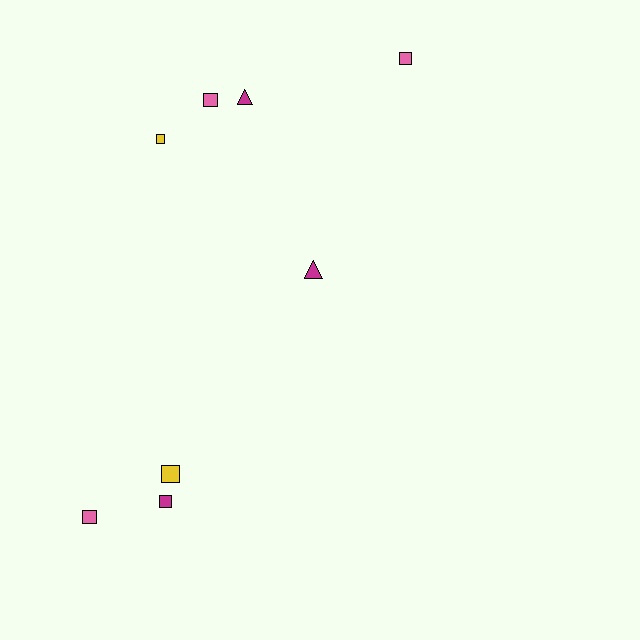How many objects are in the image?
There are 8 objects.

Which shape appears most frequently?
Square, with 6 objects.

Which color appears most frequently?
Magenta, with 3 objects.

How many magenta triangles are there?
There are 2 magenta triangles.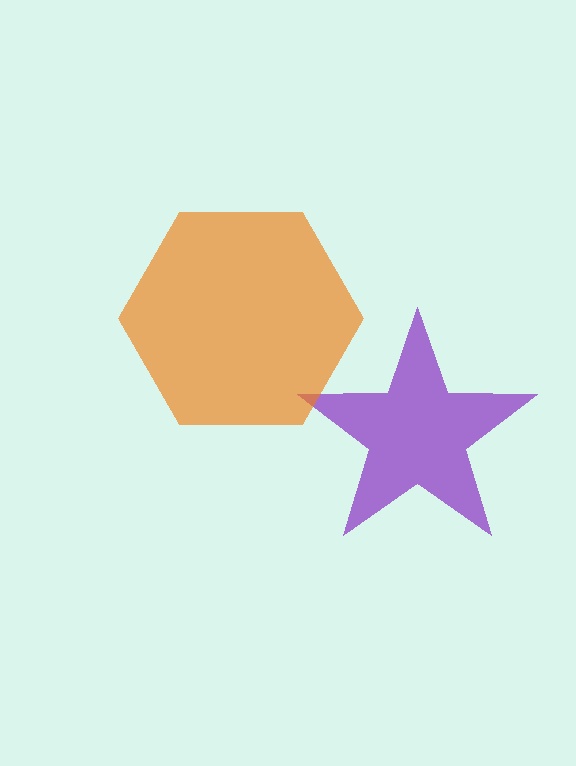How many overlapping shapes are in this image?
There are 2 overlapping shapes in the image.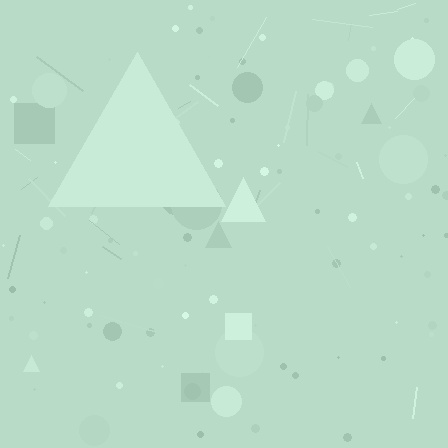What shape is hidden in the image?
A triangle is hidden in the image.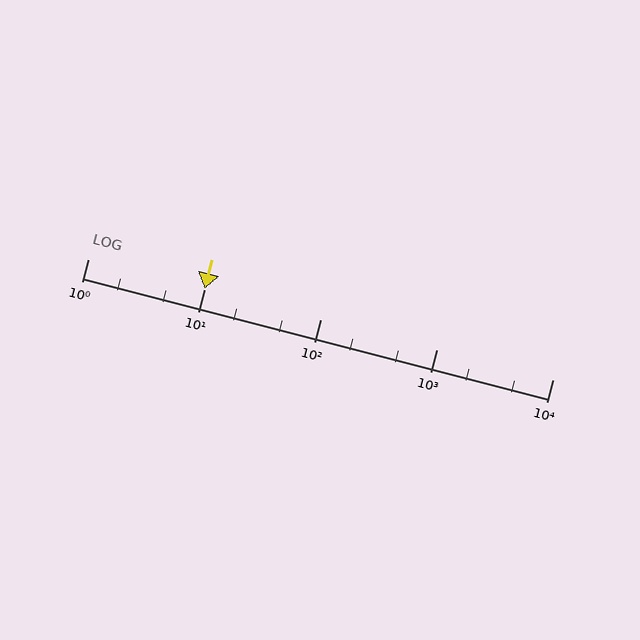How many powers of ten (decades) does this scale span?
The scale spans 4 decades, from 1 to 10000.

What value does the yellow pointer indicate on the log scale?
The pointer indicates approximately 10.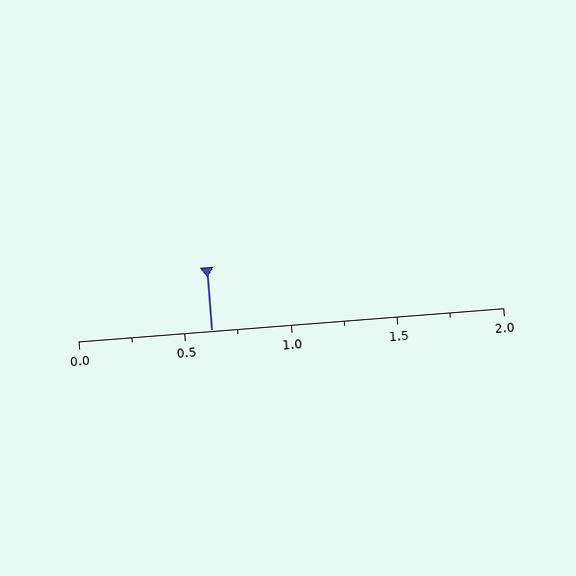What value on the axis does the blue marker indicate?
The marker indicates approximately 0.62.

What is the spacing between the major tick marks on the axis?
The major ticks are spaced 0.5 apart.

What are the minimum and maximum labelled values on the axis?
The axis runs from 0.0 to 2.0.